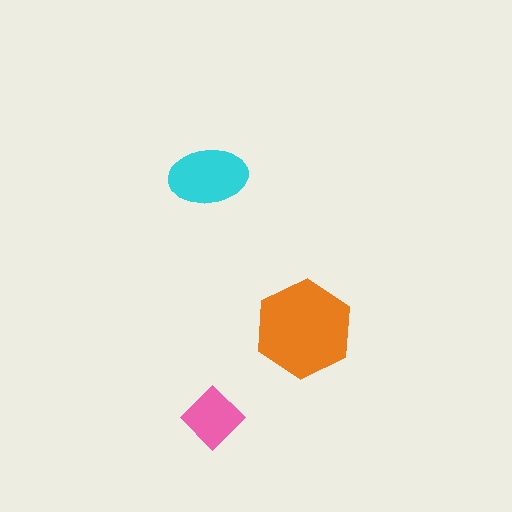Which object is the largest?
The orange hexagon.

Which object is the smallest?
The pink diamond.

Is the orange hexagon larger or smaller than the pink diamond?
Larger.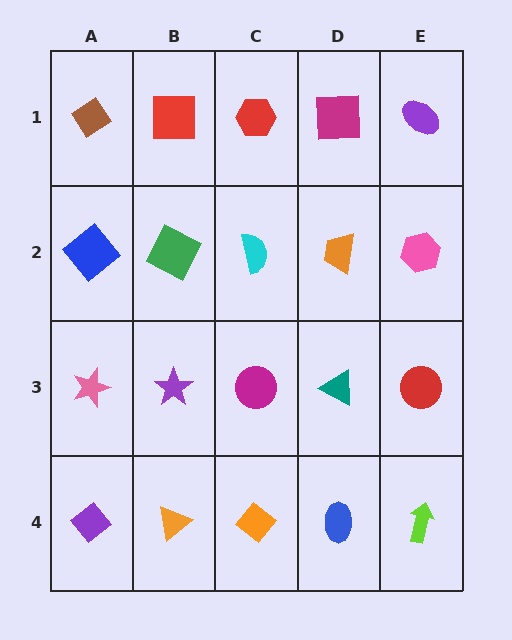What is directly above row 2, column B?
A red square.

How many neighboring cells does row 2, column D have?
4.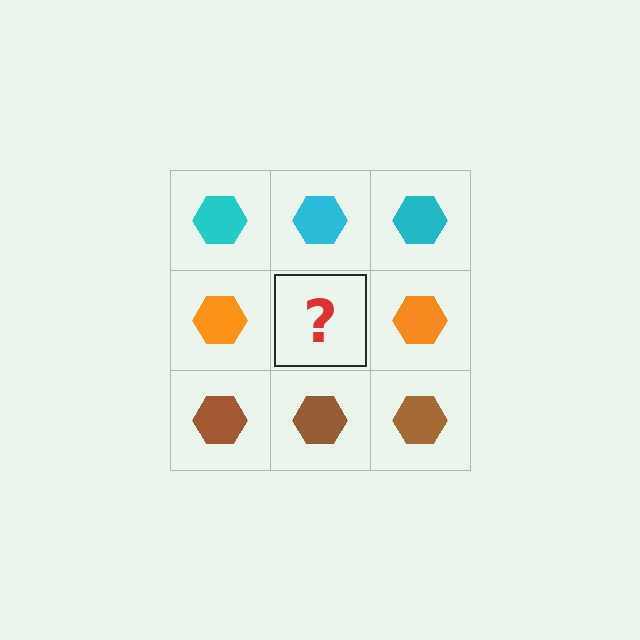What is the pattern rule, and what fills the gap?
The rule is that each row has a consistent color. The gap should be filled with an orange hexagon.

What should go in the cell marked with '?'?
The missing cell should contain an orange hexagon.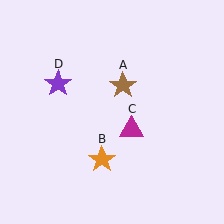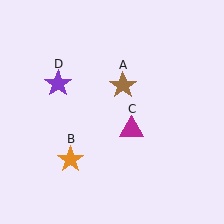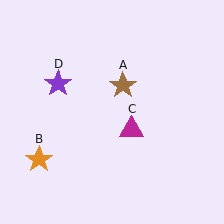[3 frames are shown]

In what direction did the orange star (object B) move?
The orange star (object B) moved left.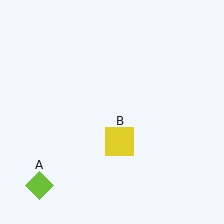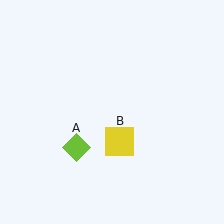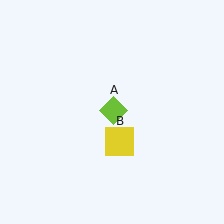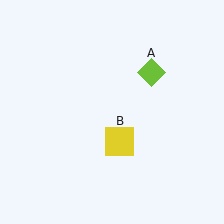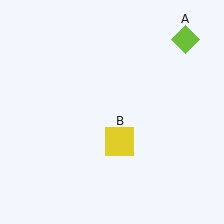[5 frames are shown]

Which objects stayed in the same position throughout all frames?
Yellow square (object B) remained stationary.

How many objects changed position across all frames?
1 object changed position: lime diamond (object A).